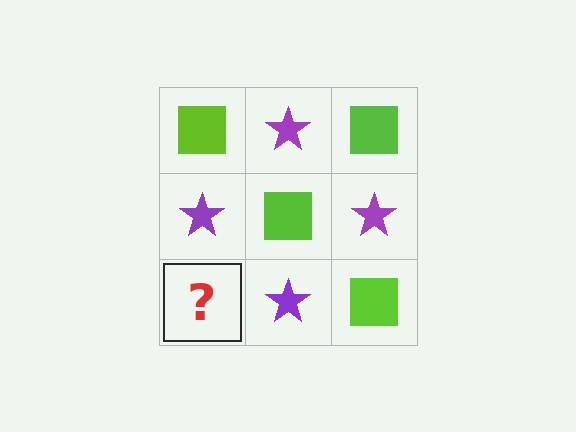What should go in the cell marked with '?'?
The missing cell should contain a lime square.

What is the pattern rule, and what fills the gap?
The rule is that it alternates lime square and purple star in a checkerboard pattern. The gap should be filled with a lime square.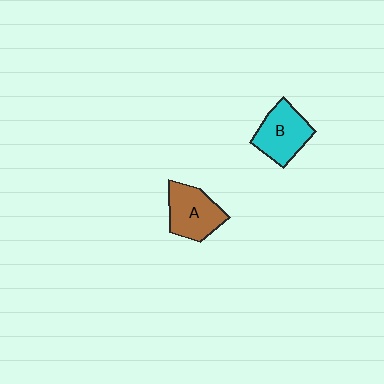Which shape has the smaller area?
Shape A (brown).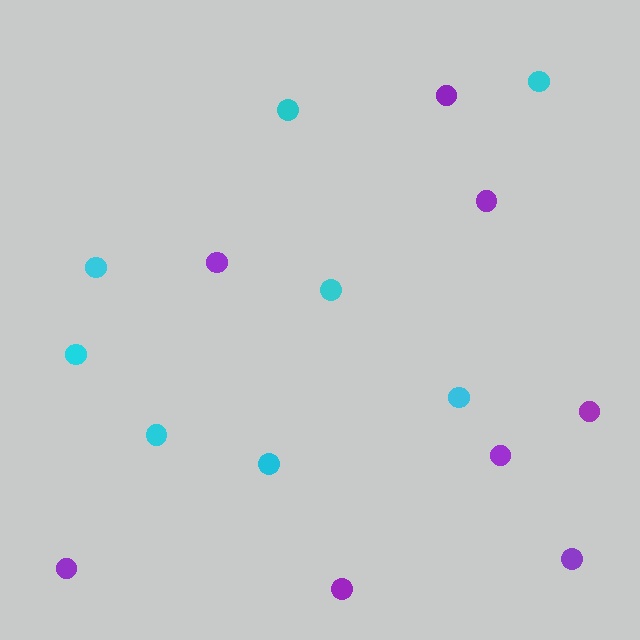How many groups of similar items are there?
There are 2 groups: one group of cyan circles (8) and one group of purple circles (8).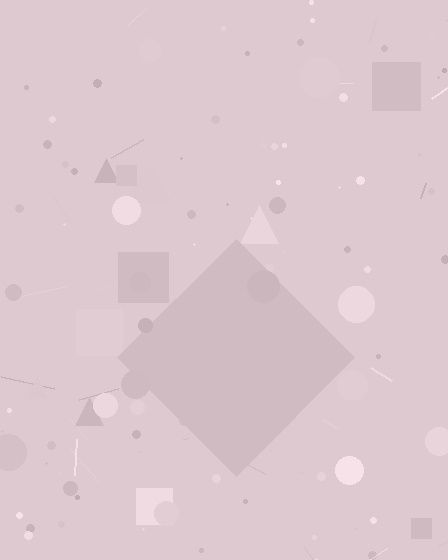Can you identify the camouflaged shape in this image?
The camouflaged shape is a diamond.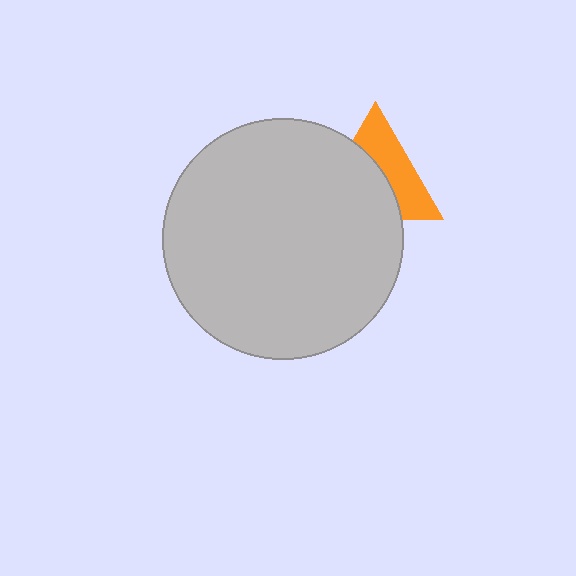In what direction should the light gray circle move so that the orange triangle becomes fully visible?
The light gray circle should move toward the lower-left. That is the shortest direction to clear the overlap and leave the orange triangle fully visible.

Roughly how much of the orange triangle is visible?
About half of it is visible (roughly 46%).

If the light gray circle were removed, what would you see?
You would see the complete orange triangle.